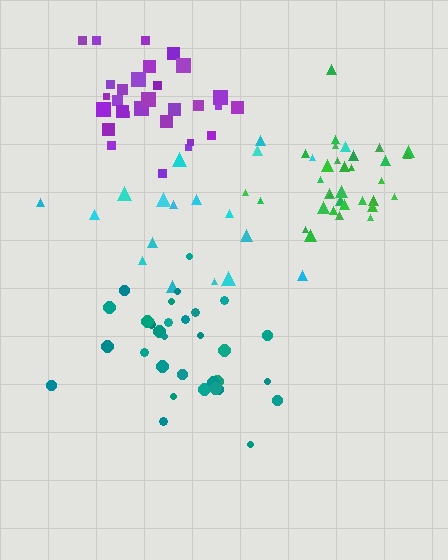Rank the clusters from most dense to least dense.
green, purple, teal, cyan.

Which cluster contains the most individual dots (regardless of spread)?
Green (32).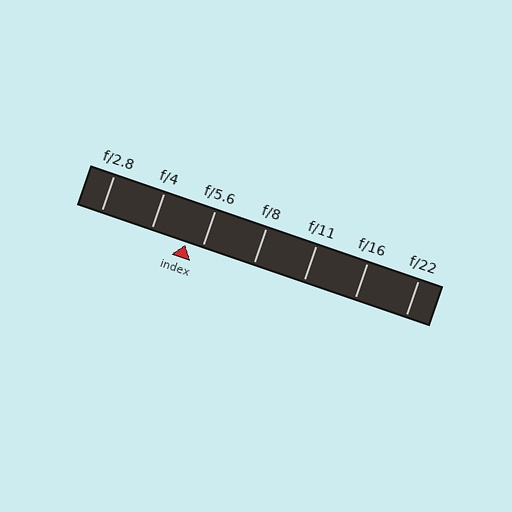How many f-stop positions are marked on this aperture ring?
There are 7 f-stop positions marked.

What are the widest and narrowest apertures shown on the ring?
The widest aperture shown is f/2.8 and the narrowest is f/22.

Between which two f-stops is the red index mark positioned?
The index mark is between f/4 and f/5.6.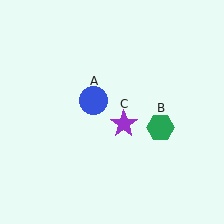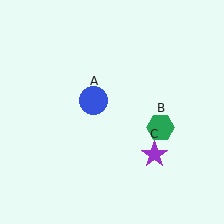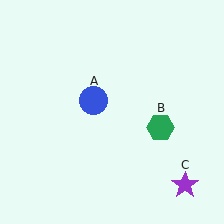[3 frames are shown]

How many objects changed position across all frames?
1 object changed position: purple star (object C).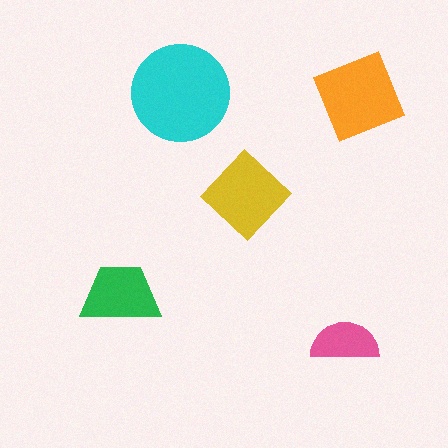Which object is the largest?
The cyan circle.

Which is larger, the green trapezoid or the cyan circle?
The cyan circle.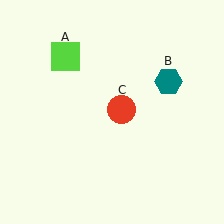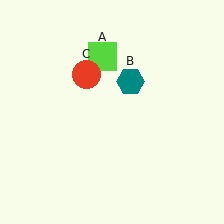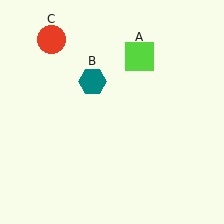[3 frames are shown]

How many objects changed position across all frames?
3 objects changed position: lime square (object A), teal hexagon (object B), red circle (object C).